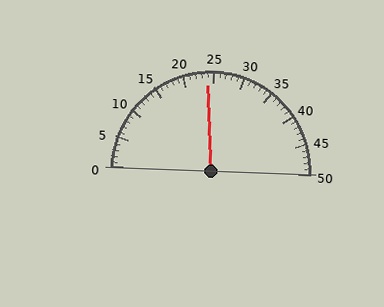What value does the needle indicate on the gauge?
The needle indicates approximately 24.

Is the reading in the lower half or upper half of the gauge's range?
The reading is in the lower half of the range (0 to 50).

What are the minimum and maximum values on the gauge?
The gauge ranges from 0 to 50.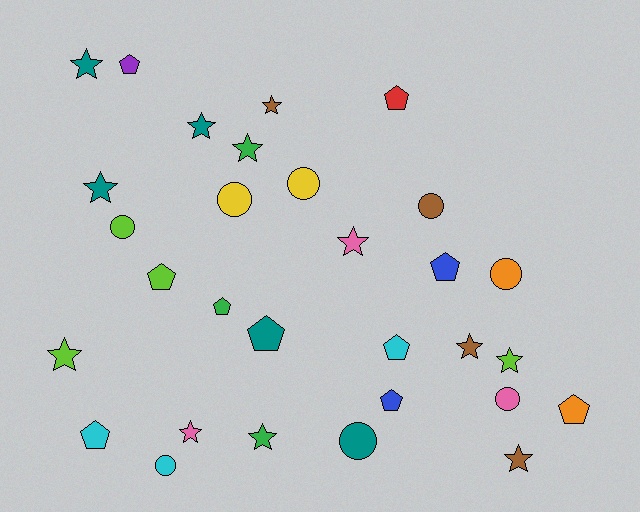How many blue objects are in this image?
There are 2 blue objects.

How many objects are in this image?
There are 30 objects.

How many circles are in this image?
There are 8 circles.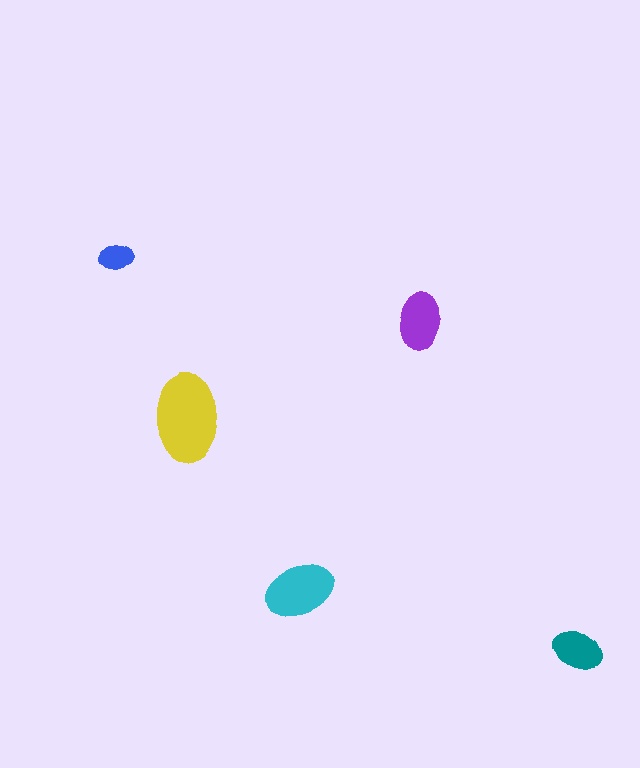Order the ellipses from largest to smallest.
the yellow one, the cyan one, the purple one, the teal one, the blue one.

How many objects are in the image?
There are 5 objects in the image.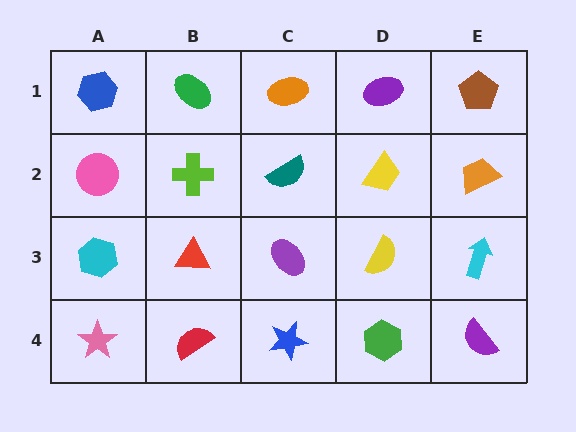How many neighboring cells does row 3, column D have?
4.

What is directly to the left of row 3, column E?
A yellow semicircle.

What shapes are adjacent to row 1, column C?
A teal semicircle (row 2, column C), a green ellipse (row 1, column B), a purple ellipse (row 1, column D).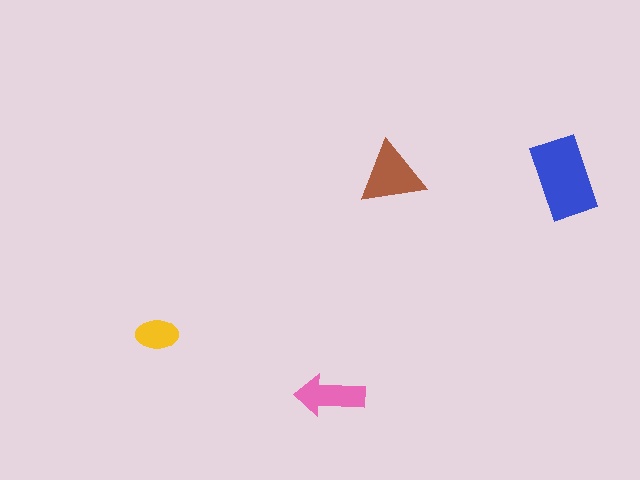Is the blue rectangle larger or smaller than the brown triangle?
Larger.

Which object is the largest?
The blue rectangle.